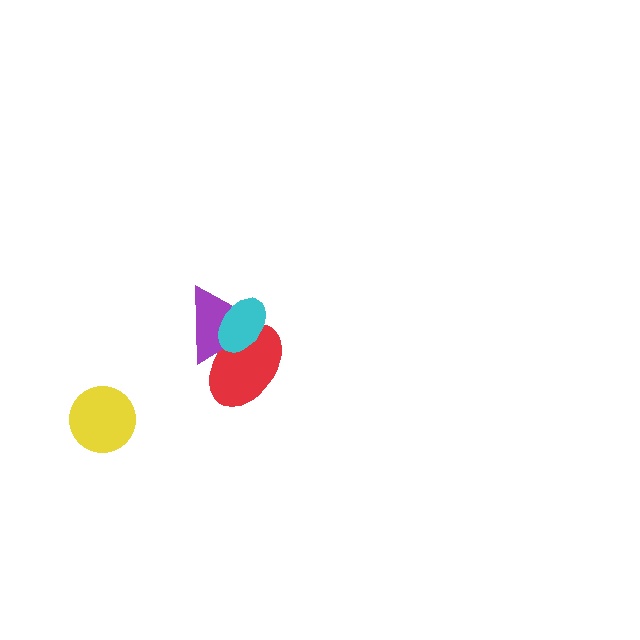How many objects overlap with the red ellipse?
2 objects overlap with the red ellipse.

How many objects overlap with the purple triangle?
2 objects overlap with the purple triangle.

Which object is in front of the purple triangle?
The cyan ellipse is in front of the purple triangle.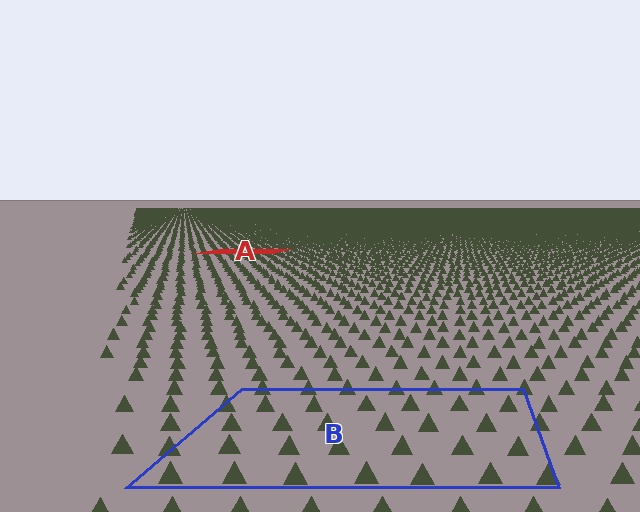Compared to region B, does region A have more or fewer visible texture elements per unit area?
Region A has more texture elements per unit area — they are packed more densely because it is farther away.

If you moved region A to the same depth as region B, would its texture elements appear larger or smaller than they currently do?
They would appear larger. At a closer depth, the same texture elements are projected at a bigger on-screen size.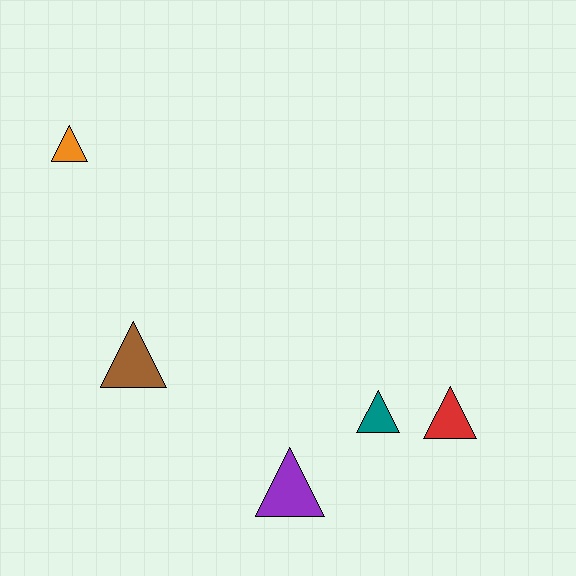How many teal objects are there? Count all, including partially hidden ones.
There is 1 teal object.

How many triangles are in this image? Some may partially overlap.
There are 5 triangles.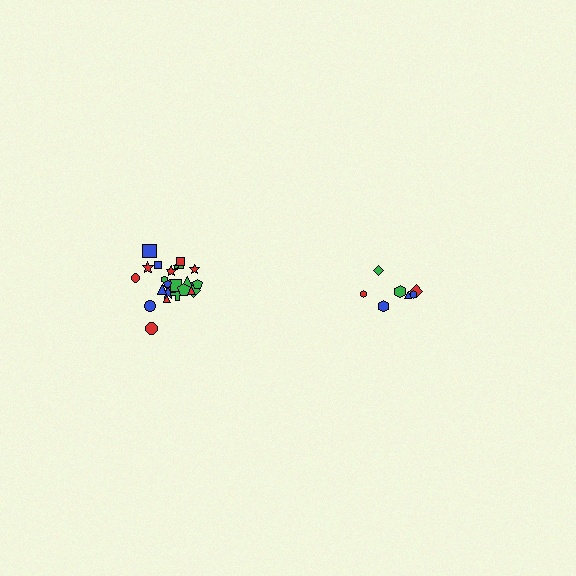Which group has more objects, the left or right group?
The left group.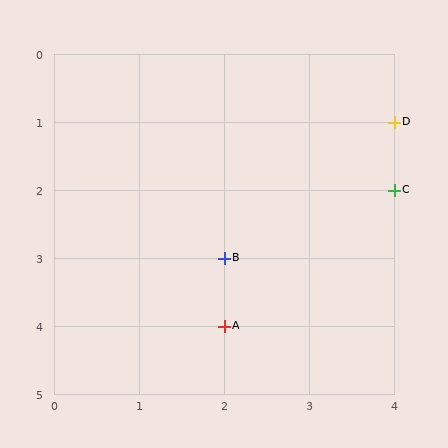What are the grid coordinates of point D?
Point D is at grid coordinates (4, 1).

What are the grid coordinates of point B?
Point B is at grid coordinates (2, 3).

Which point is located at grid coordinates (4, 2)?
Point C is at (4, 2).